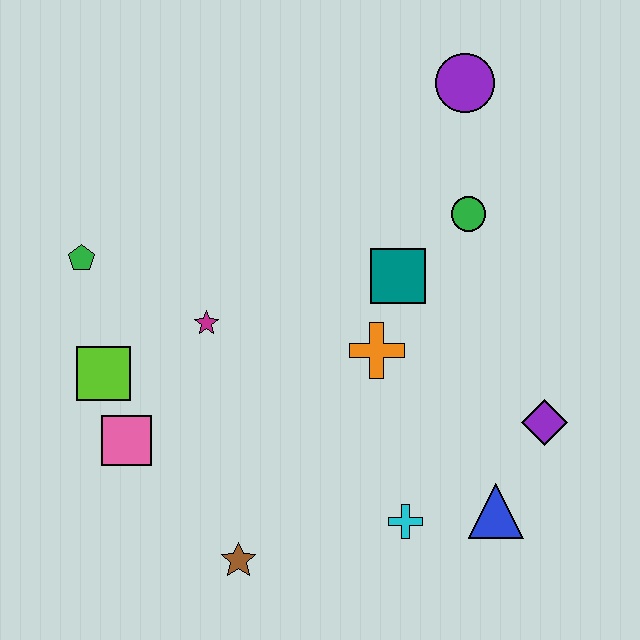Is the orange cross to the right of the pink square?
Yes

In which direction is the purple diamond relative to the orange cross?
The purple diamond is to the right of the orange cross.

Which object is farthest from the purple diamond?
The green pentagon is farthest from the purple diamond.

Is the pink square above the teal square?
No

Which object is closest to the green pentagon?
The lime square is closest to the green pentagon.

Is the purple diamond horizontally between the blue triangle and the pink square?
No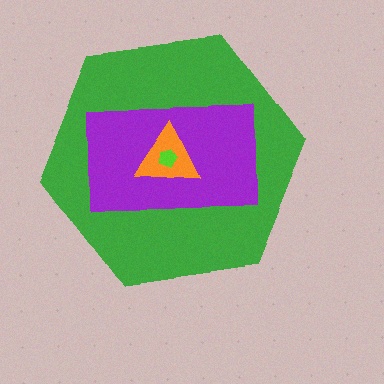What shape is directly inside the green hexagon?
The purple rectangle.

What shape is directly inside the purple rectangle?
The orange triangle.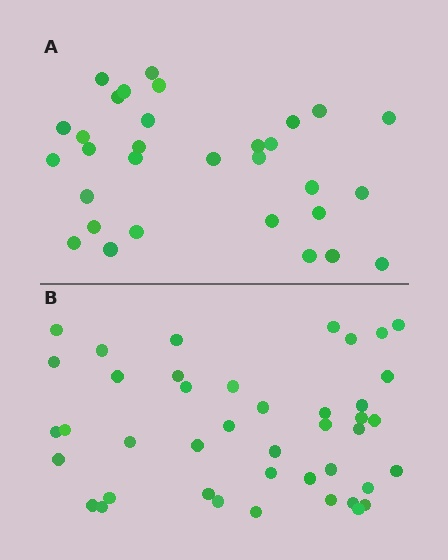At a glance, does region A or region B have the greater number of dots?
Region B (the bottom region) has more dots.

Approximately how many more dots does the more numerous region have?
Region B has roughly 12 or so more dots than region A.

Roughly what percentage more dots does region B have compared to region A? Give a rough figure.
About 35% more.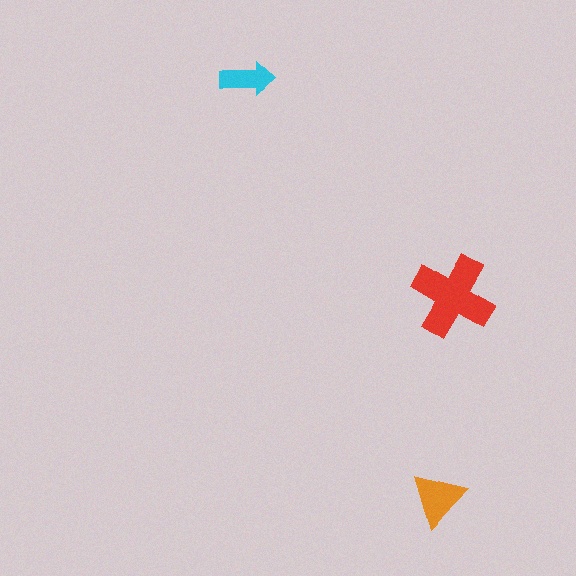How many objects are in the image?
There are 3 objects in the image.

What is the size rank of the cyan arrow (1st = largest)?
3rd.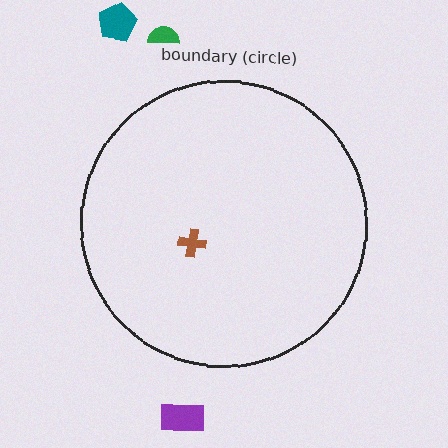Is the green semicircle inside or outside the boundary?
Outside.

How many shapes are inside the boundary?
1 inside, 3 outside.